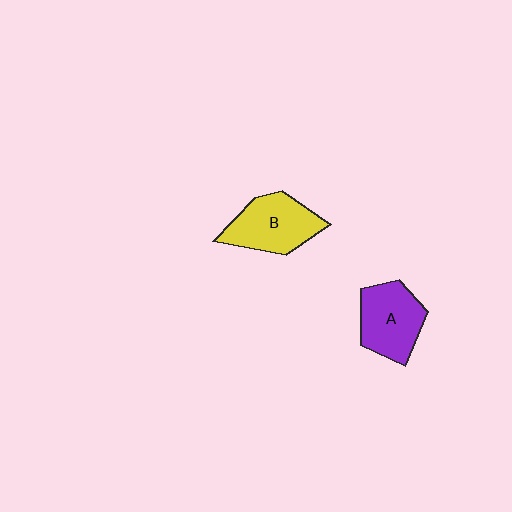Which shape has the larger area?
Shape B (yellow).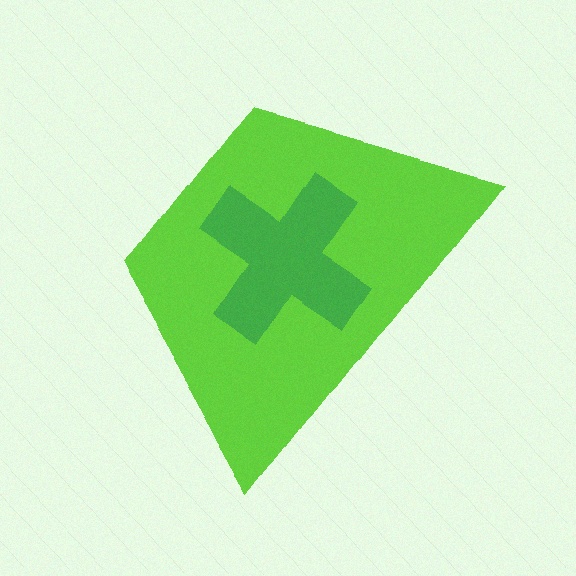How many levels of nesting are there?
2.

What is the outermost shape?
The lime trapezoid.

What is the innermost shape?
The green cross.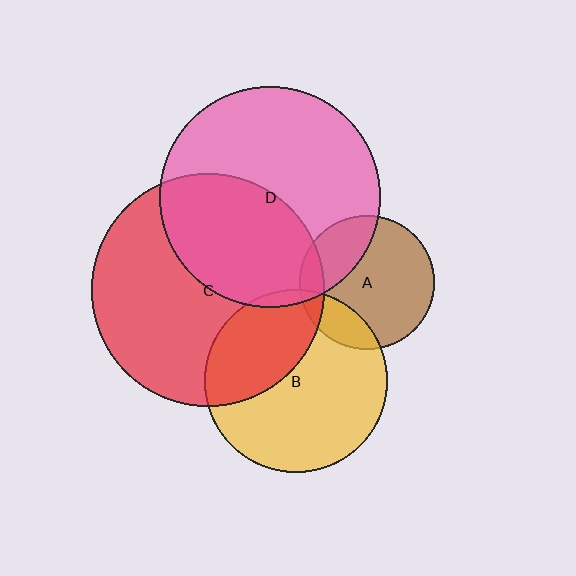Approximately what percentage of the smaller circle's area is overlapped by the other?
Approximately 10%.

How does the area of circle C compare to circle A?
Approximately 3.0 times.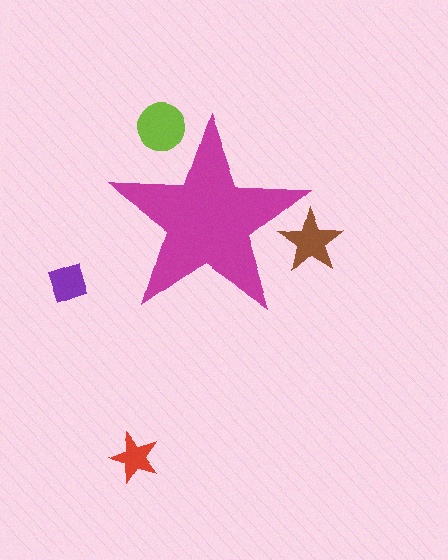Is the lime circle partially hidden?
Yes, the lime circle is partially hidden behind the magenta star.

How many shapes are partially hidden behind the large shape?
2 shapes are partially hidden.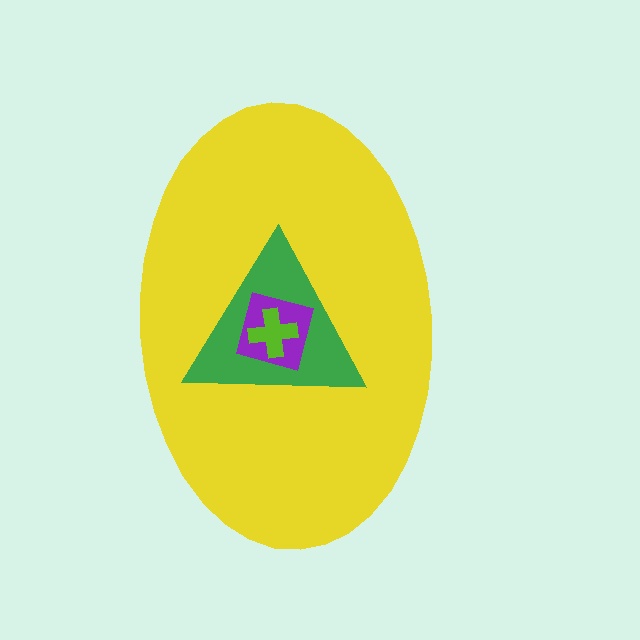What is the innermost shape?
The lime cross.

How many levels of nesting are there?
4.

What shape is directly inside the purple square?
The lime cross.